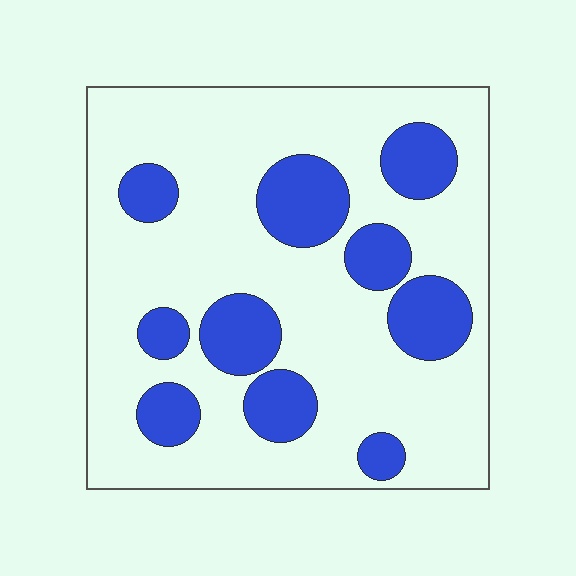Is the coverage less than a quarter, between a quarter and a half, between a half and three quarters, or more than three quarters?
Between a quarter and a half.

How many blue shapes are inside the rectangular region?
10.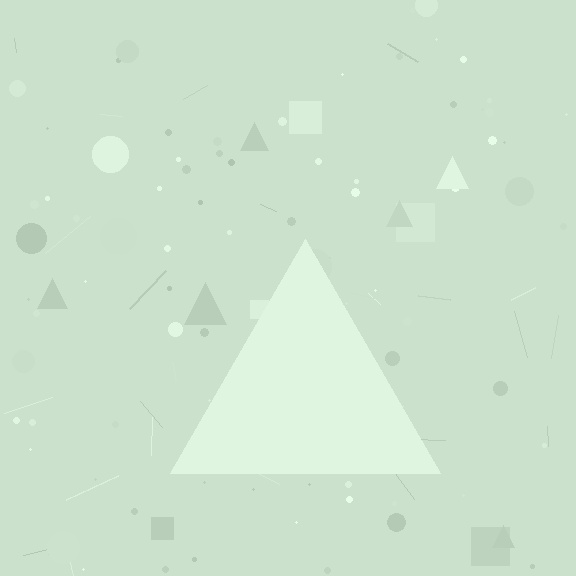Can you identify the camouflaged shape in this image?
The camouflaged shape is a triangle.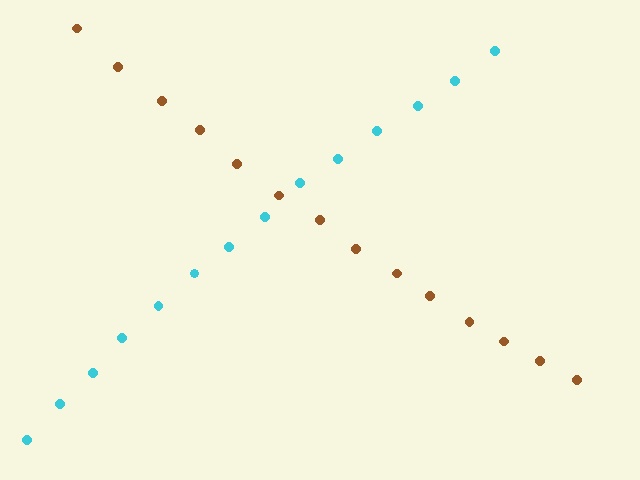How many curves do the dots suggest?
There are 2 distinct paths.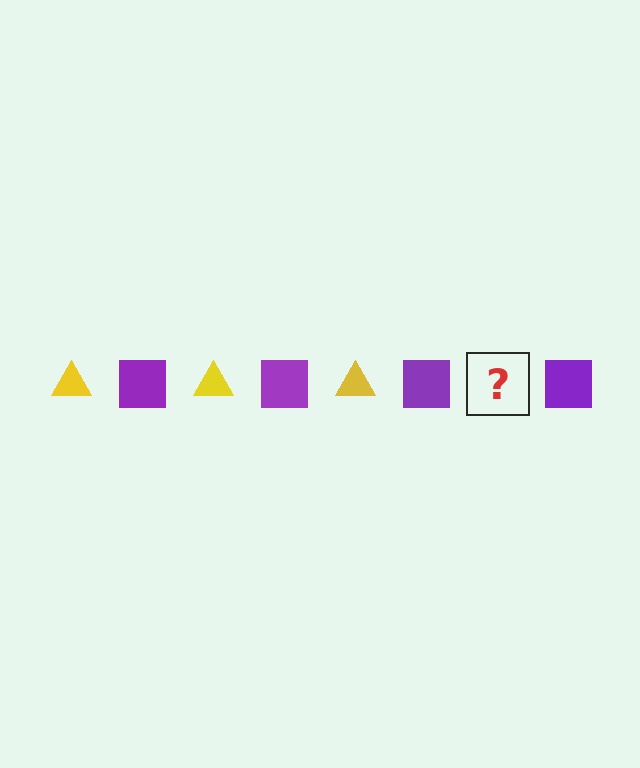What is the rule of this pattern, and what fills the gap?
The rule is that the pattern alternates between yellow triangle and purple square. The gap should be filled with a yellow triangle.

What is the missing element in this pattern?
The missing element is a yellow triangle.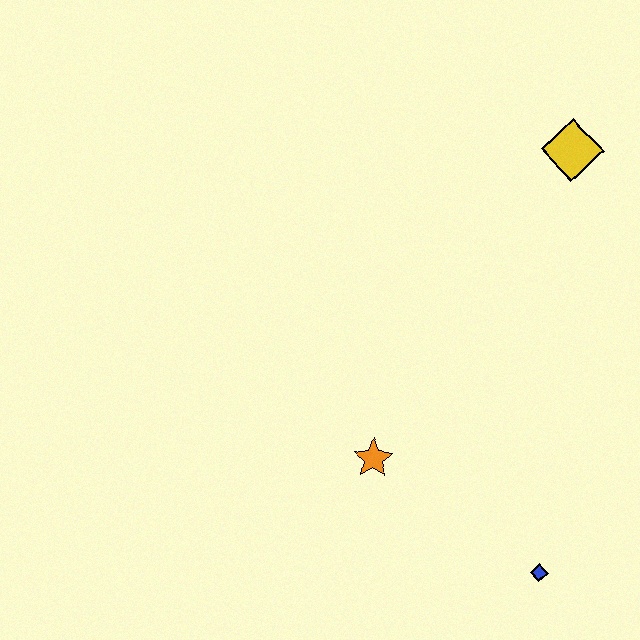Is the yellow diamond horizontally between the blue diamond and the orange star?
No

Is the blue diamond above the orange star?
No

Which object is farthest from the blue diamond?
The yellow diamond is farthest from the blue diamond.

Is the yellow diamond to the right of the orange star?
Yes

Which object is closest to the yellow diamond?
The orange star is closest to the yellow diamond.